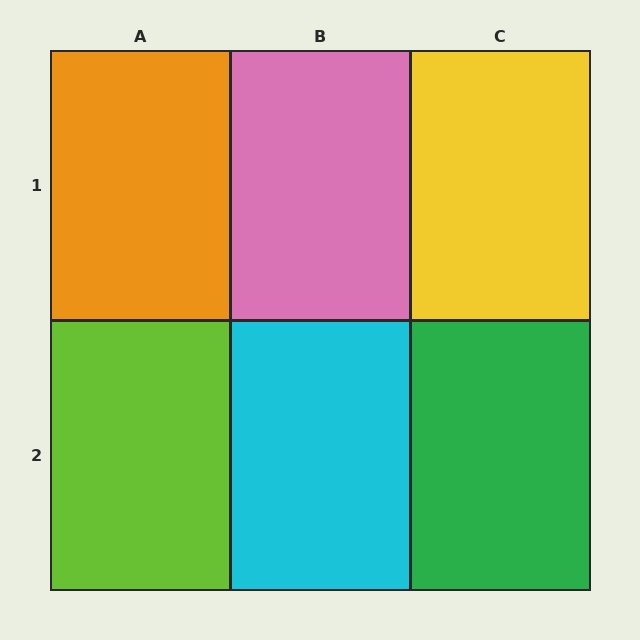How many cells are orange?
1 cell is orange.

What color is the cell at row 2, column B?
Cyan.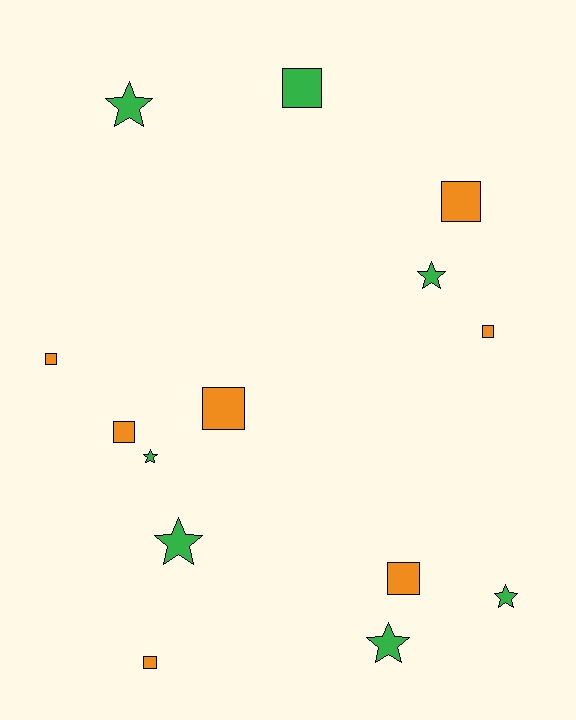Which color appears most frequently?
Green, with 7 objects.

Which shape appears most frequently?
Square, with 8 objects.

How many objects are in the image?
There are 14 objects.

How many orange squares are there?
There are 7 orange squares.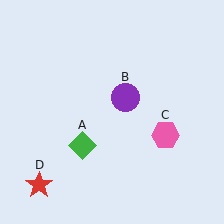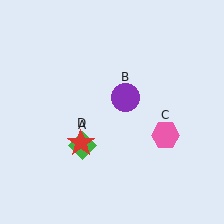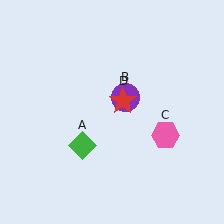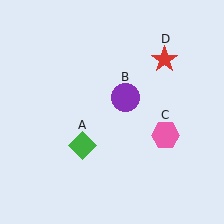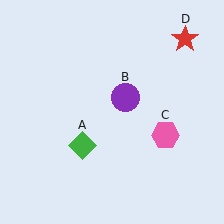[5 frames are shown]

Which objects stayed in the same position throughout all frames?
Green diamond (object A) and purple circle (object B) and pink hexagon (object C) remained stationary.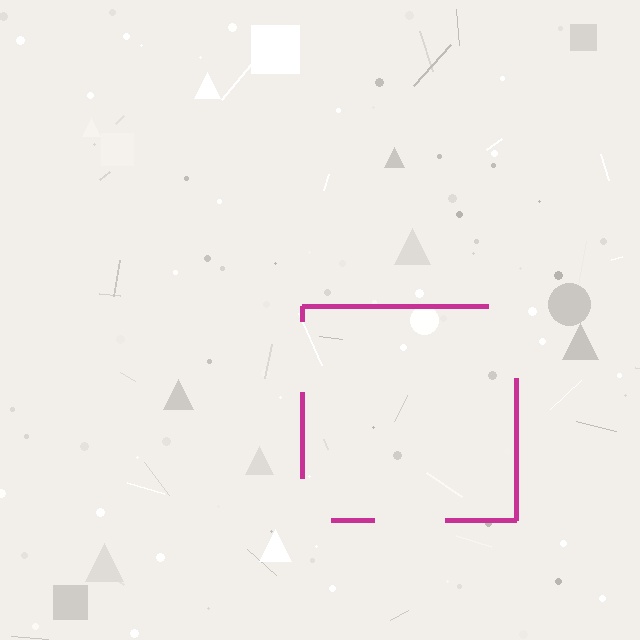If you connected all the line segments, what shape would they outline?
They would outline a square.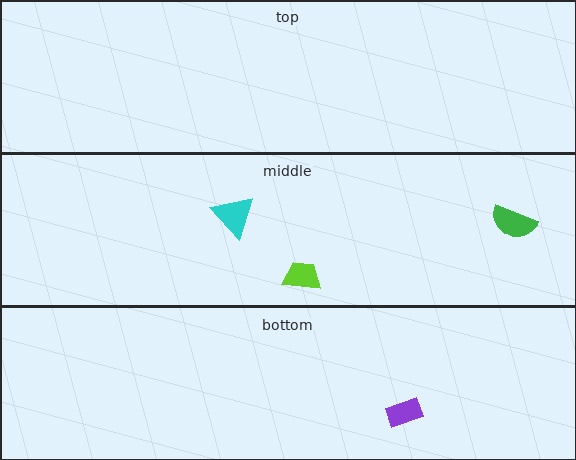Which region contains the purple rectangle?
The bottom region.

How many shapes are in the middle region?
3.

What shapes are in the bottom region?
The purple rectangle.